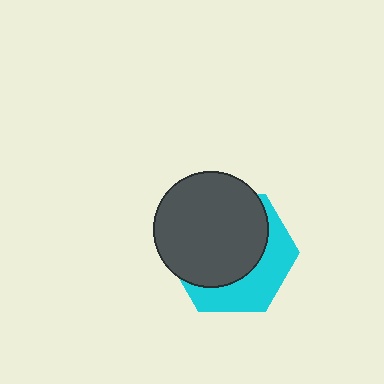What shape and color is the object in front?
The object in front is a dark gray circle.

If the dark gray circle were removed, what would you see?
You would see the complete cyan hexagon.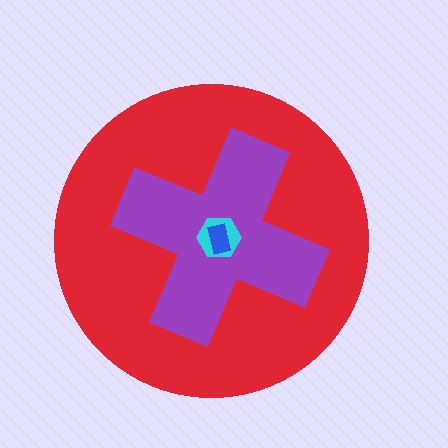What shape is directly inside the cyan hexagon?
The blue rectangle.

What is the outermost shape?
The red circle.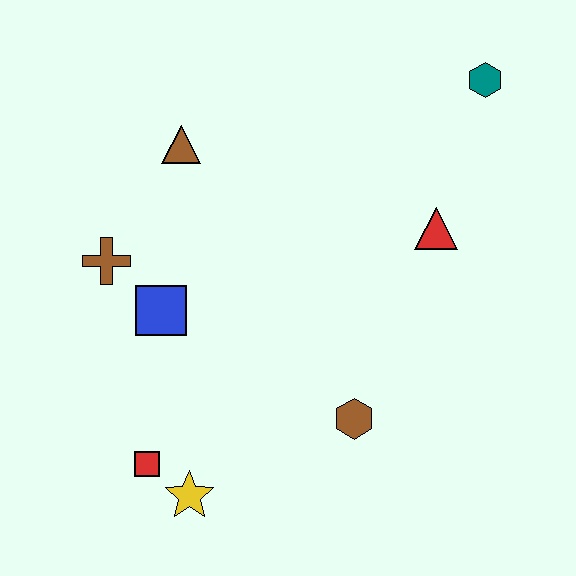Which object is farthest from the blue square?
The teal hexagon is farthest from the blue square.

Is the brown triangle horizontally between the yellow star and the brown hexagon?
No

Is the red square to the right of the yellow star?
No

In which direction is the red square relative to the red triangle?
The red square is to the left of the red triangle.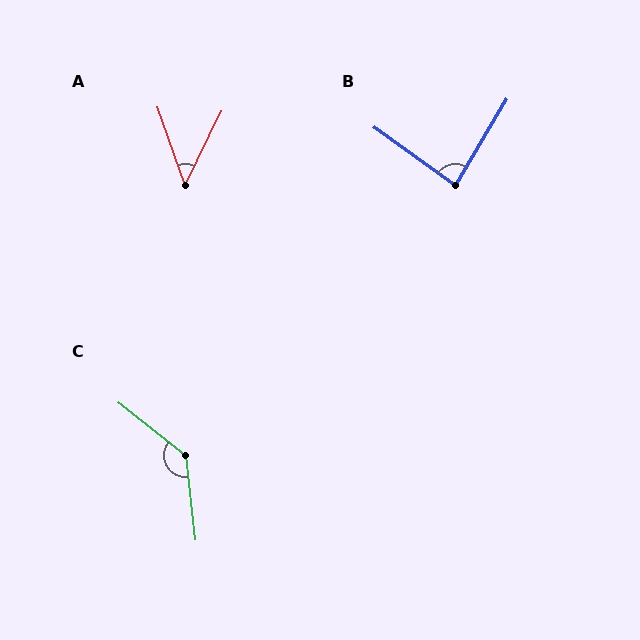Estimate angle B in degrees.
Approximately 85 degrees.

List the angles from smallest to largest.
A (46°), B (85°), C (134°).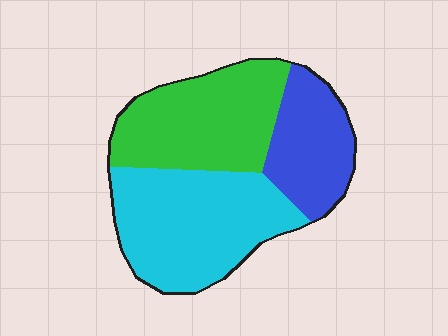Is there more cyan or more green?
Cyan.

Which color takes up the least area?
Blue, at roughly 25%.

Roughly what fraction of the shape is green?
Green covers 35% of the shape.